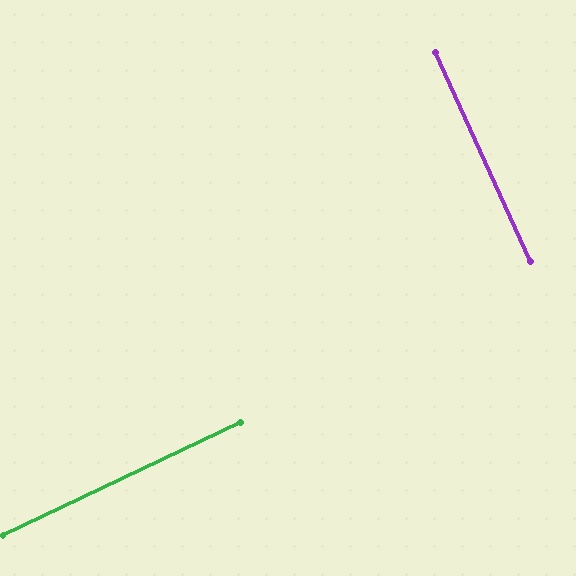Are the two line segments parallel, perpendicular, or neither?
Perpendicular — they meet at approximately 89°.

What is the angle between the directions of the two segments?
Approximately 89 degrees.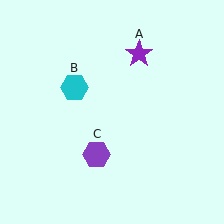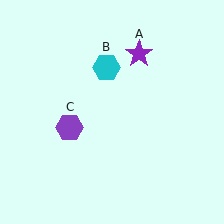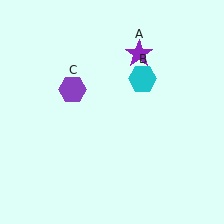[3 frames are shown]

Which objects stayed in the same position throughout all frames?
Purple star (object A) remained stationary.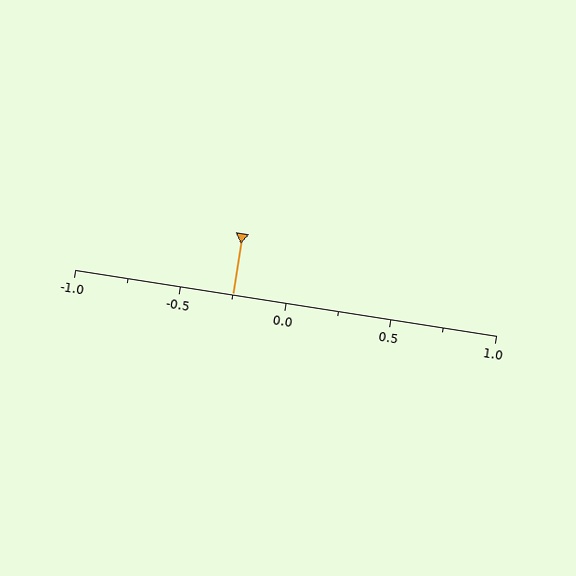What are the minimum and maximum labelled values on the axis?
The axis runs from -1.0 to 1.0.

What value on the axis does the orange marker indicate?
The marker indicates approximately -0.25.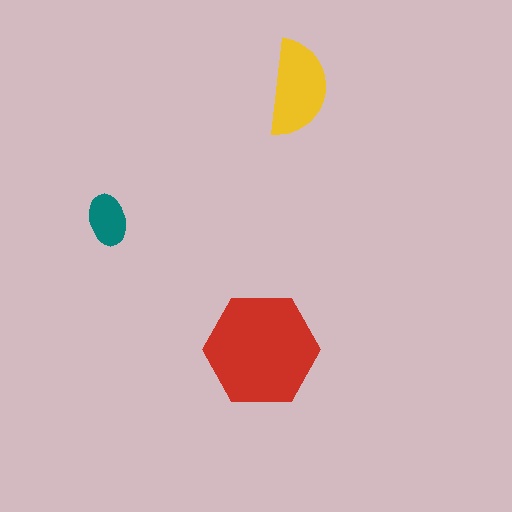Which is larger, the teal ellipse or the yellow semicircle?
The yellow semicircle.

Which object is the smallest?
The teal ellipse.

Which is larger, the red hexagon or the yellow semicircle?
The red hexagon.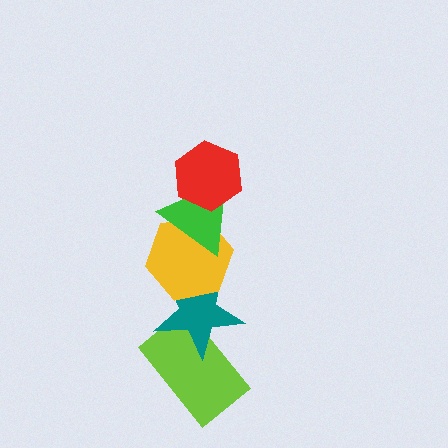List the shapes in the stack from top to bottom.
From top to bottom: the red hexagon, the green triangle, the yellow hexagon, the teal star, the lime rectangle.